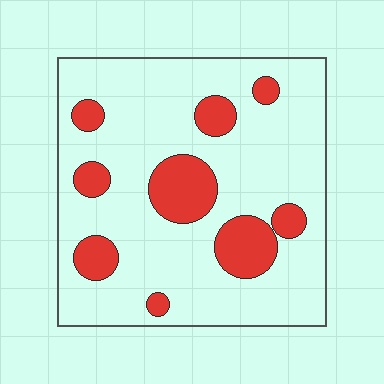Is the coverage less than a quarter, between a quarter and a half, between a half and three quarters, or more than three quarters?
Less than a quarter.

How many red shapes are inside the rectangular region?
9.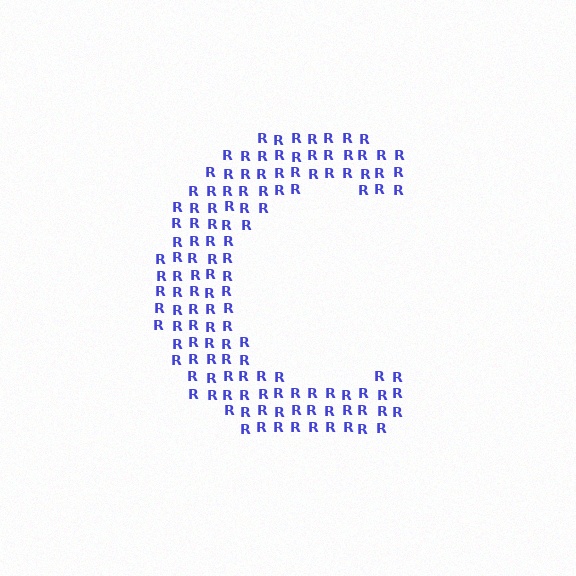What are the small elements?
The small elements are letter R's.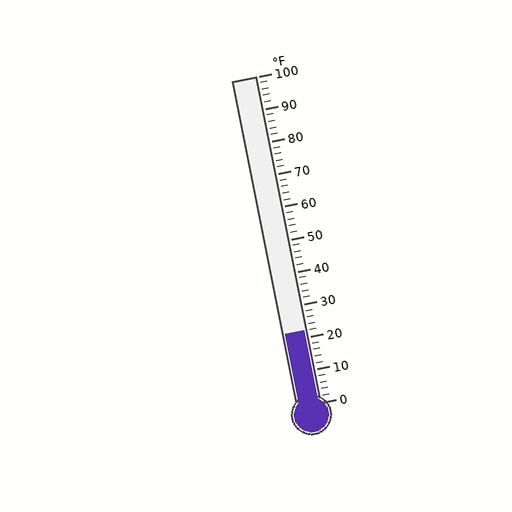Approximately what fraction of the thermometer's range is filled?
The thermometer is filled to approximately 20% of its range.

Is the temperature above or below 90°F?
The temperature is below 90°F.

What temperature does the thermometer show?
The thermometer shows approximately 22°F.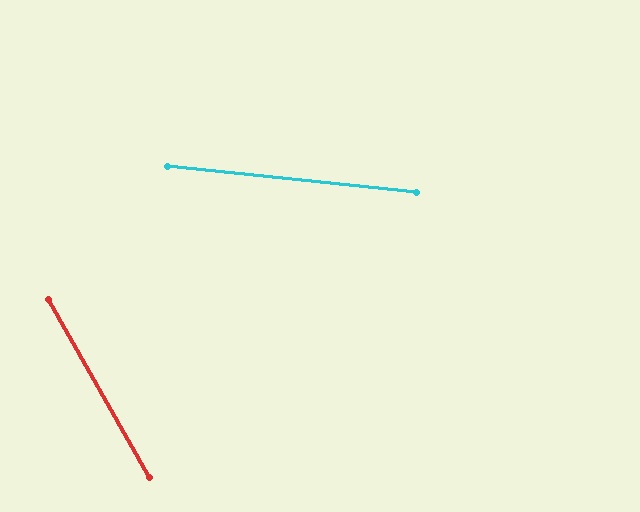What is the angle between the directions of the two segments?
Approximately 54 degrees.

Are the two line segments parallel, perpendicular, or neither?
Neither parallel nor perpendicular — they differ by about 54°.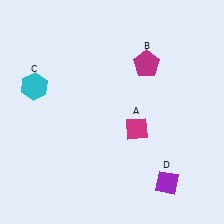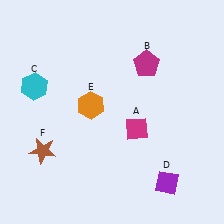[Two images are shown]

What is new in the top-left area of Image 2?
An orange hexagon (E) was added in the top-left area of Image 2.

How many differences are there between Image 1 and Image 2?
There are 2 differences between the two images.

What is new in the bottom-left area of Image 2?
A brown star (F) was added in the bottom-left area of Image 2.